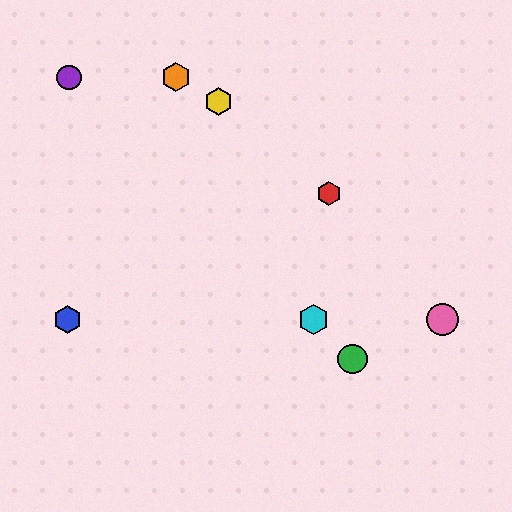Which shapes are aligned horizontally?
The blue hexagon, the cyan hexagon, the pink circle are aligned horizontally.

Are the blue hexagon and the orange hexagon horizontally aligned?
No, the blue hexagon is at y≈320 and the orange hexagon is at y≈77.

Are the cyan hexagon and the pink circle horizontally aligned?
Yes, both are at y≈320.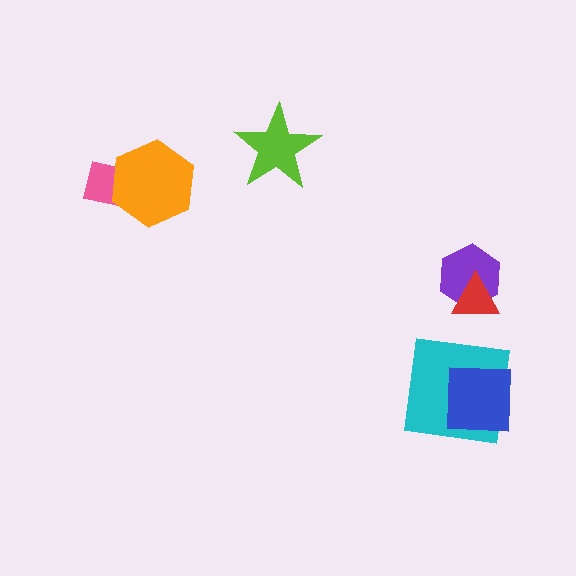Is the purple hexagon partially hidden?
Yes, it is partially covered by another shape.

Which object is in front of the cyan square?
The blue square is in front of the cyan square.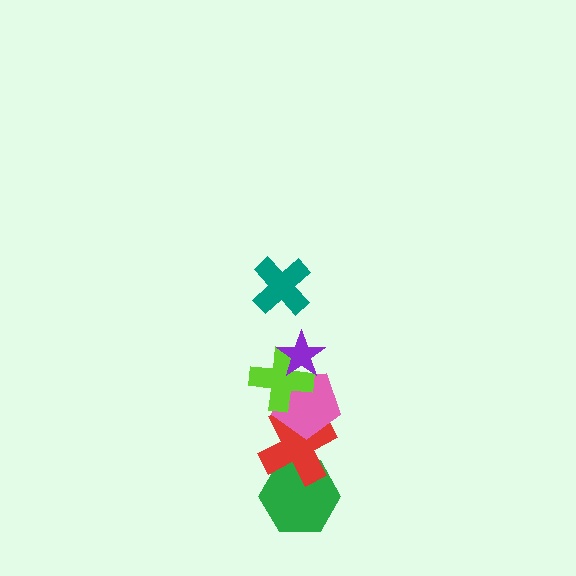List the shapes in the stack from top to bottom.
From top to bottom: the teal cross, the purple star, the lime cross, the pink pentagon, the red cross, the green hexagon.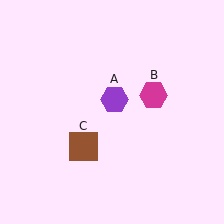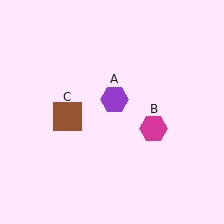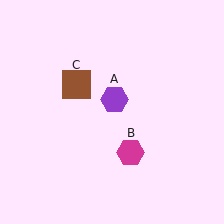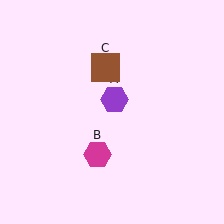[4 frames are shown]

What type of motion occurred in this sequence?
The magenta hexagon (object B), brown square (object C) rotated clockwise around the center of the scene.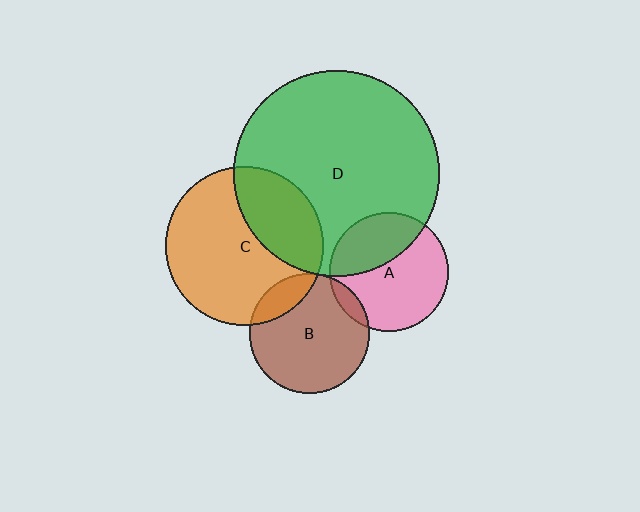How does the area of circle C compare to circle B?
Approximately 1.7 times.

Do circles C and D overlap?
Yes.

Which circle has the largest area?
Circle D (green).